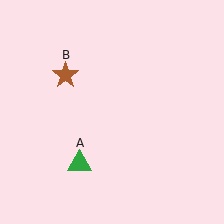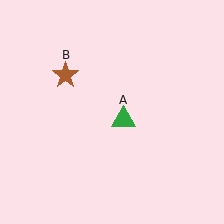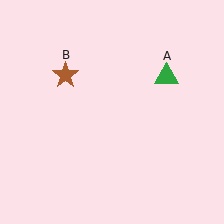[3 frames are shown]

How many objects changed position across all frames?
1 object changed position: green triangle (object A).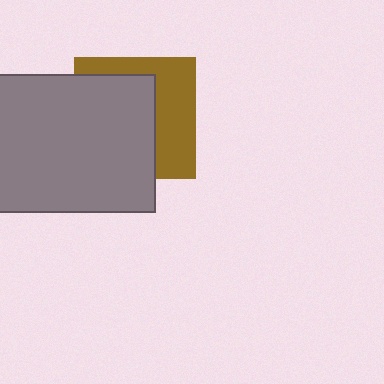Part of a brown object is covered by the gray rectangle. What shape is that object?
It is a square.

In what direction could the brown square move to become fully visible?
The brown square could move right. That would shift it out from behind the gray rectangle entirely.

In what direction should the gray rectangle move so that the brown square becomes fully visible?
The gray rectangle should move left. That is the shortest direction to clear the overlap and leave the brown square fully visible.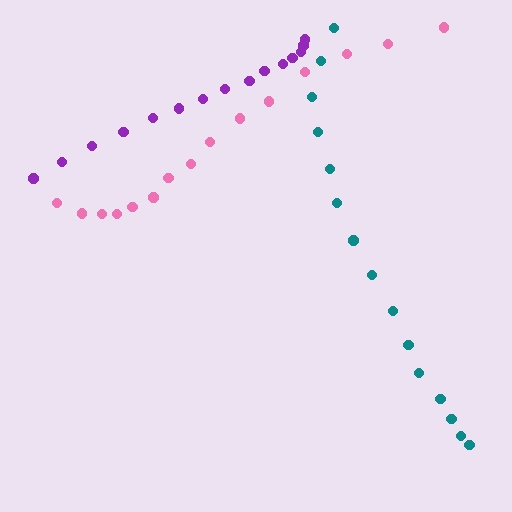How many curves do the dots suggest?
There are 3 distinct paths.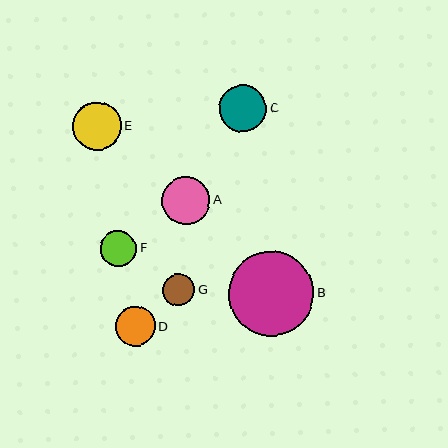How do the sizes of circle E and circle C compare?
Circle E and circle C are approximately the same size.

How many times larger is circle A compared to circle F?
Circle A is approximately 1.3 times the size of circle F.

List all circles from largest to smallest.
From largest to smallest: B, E, A, C, D, F, G.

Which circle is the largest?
Circle B is the largest with a size of approximately 85 pixels.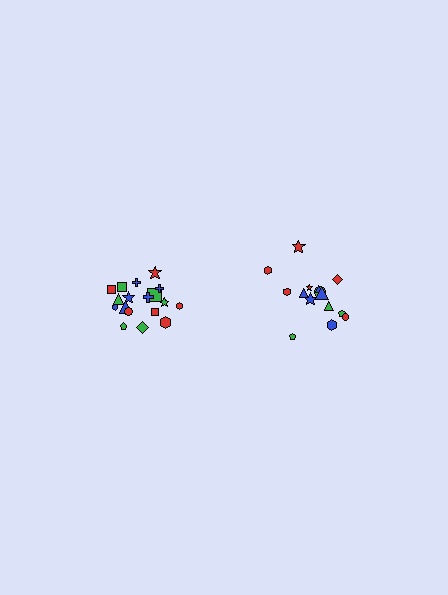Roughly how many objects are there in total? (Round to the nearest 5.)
Roughly 35 objects in total.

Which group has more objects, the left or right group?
The left group.